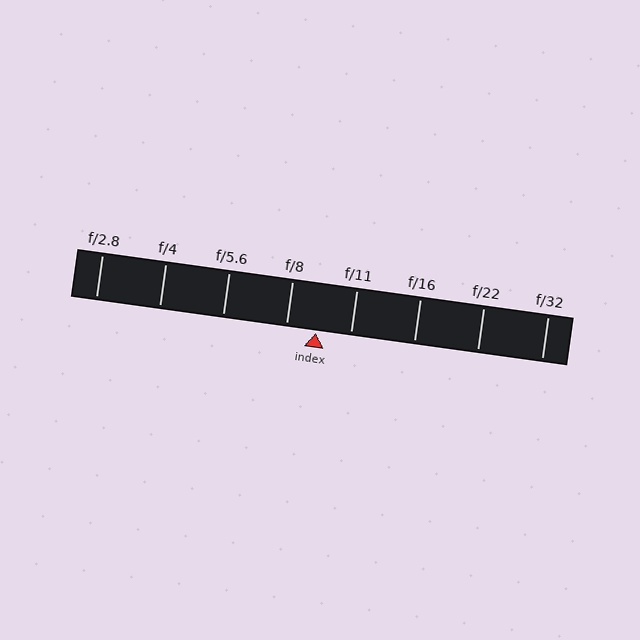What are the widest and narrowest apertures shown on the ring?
The widest aperture shown is f/2.8 and the narrowest is f/32.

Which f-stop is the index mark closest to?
The index mark is closest to f/8.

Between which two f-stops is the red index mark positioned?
The index mark is between f/8 and f/11.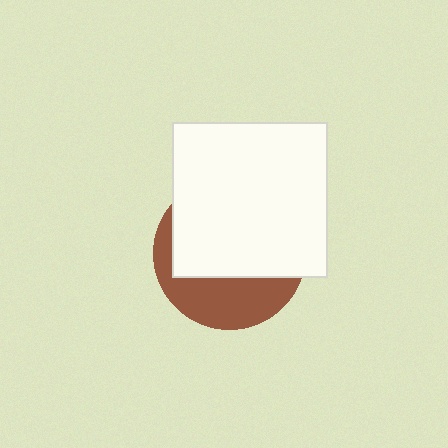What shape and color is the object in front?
The object in front is a white square.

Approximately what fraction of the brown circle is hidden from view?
Roughly 64% of the brown circle is hidden behind the white square.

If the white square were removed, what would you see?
You would see the complete brown circle.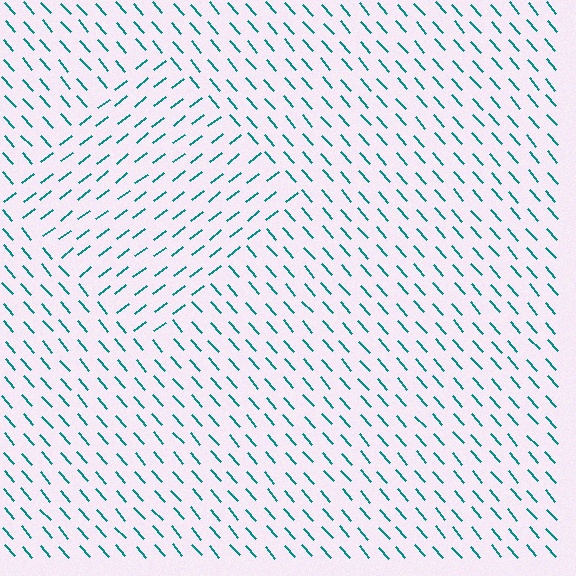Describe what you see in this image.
The image is filled with small teal line segments. A diamond region in the image has lines oriented differently from the surrounding lines, creating a visible texture boundary.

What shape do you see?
I see a diamond.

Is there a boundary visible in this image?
Yes, there is a texture boundary formed by a change in line orientation.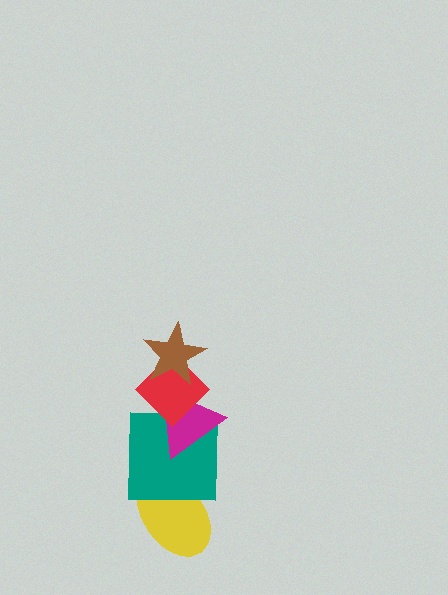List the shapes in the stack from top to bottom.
From top to bottom: the brown star, the red diamond, the magenta triangle, the teal square, the yellow ellipse.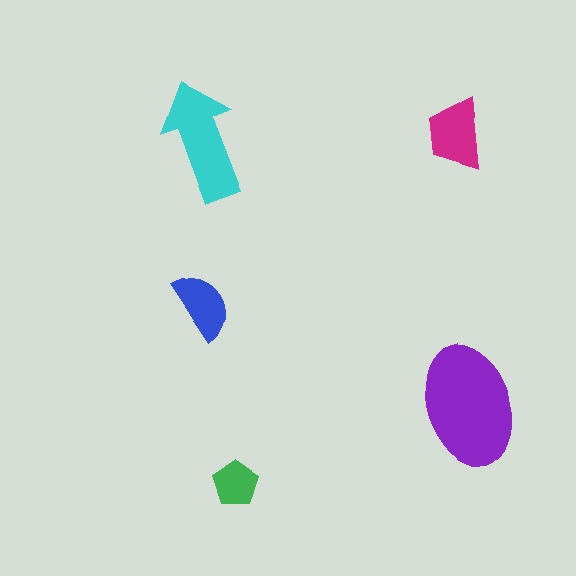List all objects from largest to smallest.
The purple ellipse, the cyan arrow, the magenta trapezoid, the blue semicircle, the green pentagon.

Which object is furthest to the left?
The cyan arrow is leftmost.